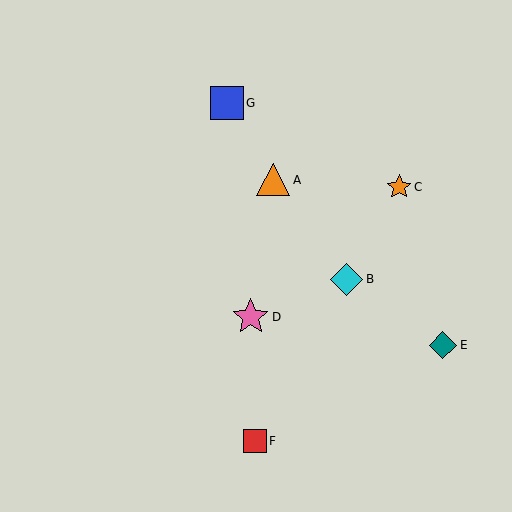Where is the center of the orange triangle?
The center of the orange triangle is at (273, 180).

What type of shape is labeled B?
Shape B is a cyan diamond.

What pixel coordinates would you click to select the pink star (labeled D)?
Click at (251, 317) to select the pink star D.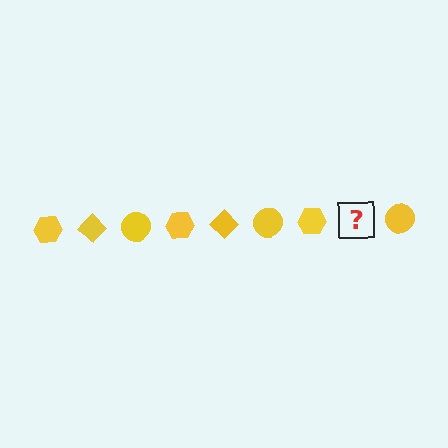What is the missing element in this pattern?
The missing element is a yellow diamond.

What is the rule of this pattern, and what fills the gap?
The rule is that the pattern cycles through hexagon, diamond, circle shapes in yellow. The gap should be filled with a yellow diamond.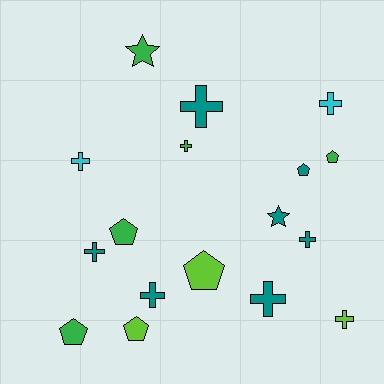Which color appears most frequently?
Teal, with 7 objects.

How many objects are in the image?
There are 17 objects.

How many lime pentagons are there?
There are 2 lime pentagons.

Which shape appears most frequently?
Cross, with 9 objects.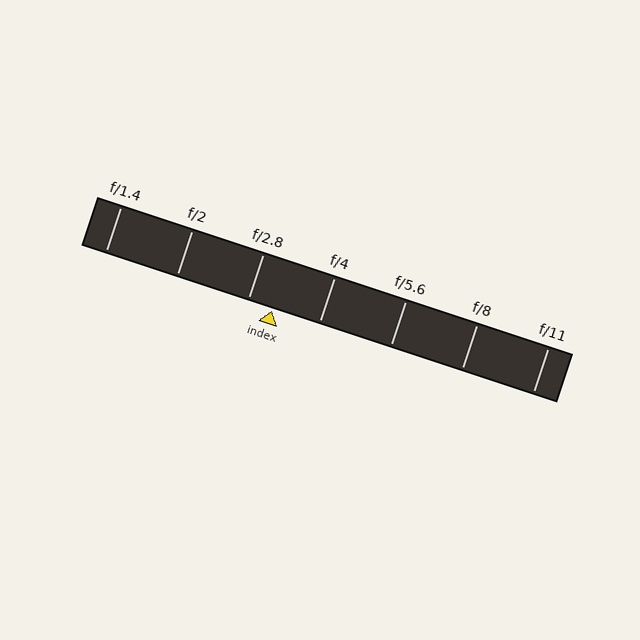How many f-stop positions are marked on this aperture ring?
There are 7 f-stop positions marked.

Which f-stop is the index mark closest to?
The index mark is closest to f/2.8.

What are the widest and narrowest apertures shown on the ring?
The widest aperture shown is f/1.4 and the narrowest is f/11.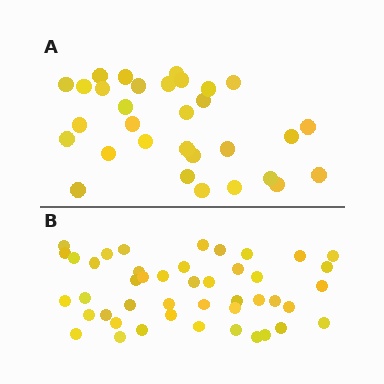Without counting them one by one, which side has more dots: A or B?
Region B (the bottom region) has more dots.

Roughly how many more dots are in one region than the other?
Region B has approximately 15 more dots than region A.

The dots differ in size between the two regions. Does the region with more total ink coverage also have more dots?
No. Region A has more total ink coverage because its dots are larger, but region B actually contains more individual dots. Total area can be misleading — the number of items is what matters here.